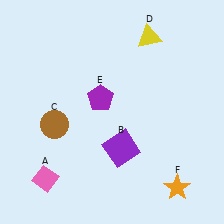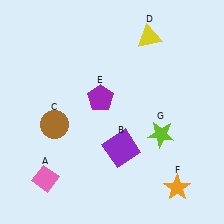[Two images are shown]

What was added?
A lime star (G) was added in Image 2.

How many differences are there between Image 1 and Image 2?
There is 1 difference between the two images.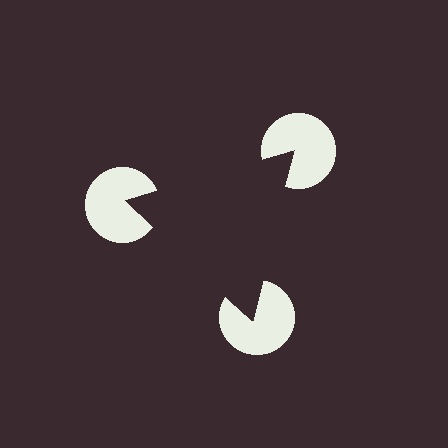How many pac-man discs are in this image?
There are 3 — one at each vertex of the illusory triangle.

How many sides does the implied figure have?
3 sides.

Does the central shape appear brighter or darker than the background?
It typically appears slightly darker than the background, even though no actual brightness change is drawn.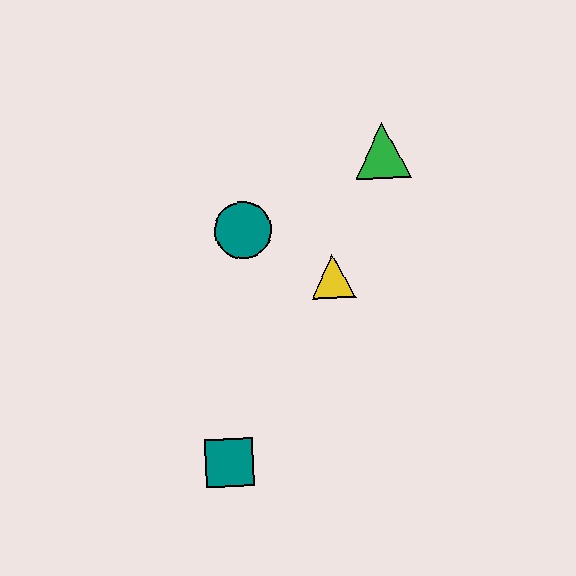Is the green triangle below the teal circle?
No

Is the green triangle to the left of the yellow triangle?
No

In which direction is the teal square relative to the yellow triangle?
The teal square is below the yellow triangle.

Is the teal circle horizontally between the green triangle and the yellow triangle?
No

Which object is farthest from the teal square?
The green triangle is farthest from the teal square.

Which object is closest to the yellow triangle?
The teal circle is closest to the yellow triangle.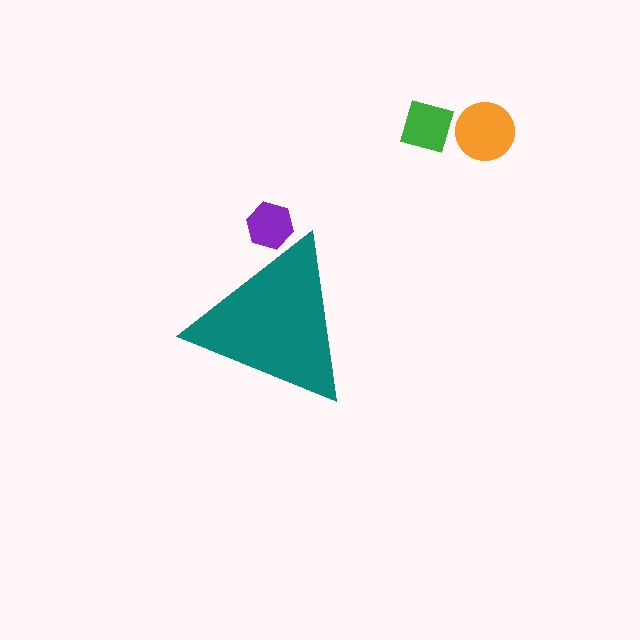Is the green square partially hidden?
No, the green square is fully visible.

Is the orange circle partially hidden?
No, the orange circle is fully visible.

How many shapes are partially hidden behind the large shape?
1 shape is partially hidden.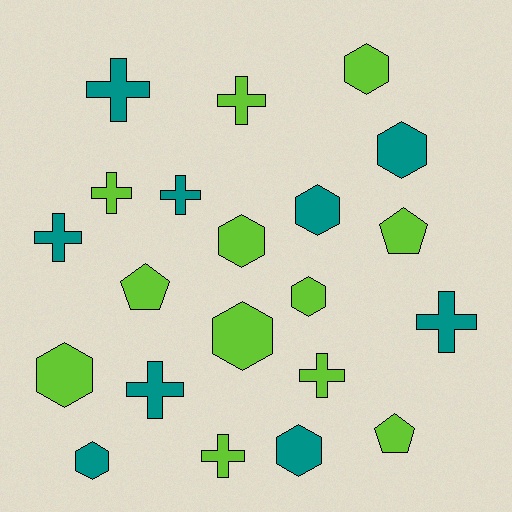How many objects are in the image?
There are 21 objects.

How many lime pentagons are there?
There are 3 lime pentagons.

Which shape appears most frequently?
Hexagon, with 9 objects.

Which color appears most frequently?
Lime, with 12 objects.